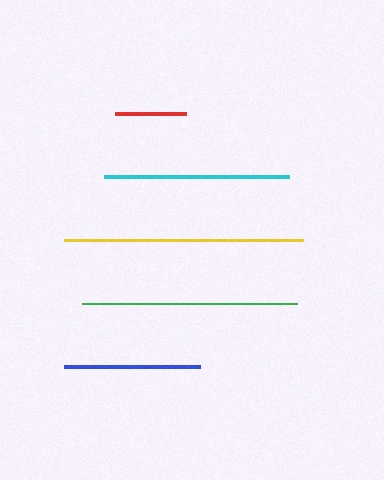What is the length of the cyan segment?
The cyan segment is approximately 185 pixels long.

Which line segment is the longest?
The yellow line is the longest at approximately 239 pixels.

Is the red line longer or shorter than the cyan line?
The cyan line is longer than the red line.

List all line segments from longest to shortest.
From longest to shortest: yellow, green, cyan, blue, red.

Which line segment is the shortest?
The red line is the shortest at approximately 71 pixels.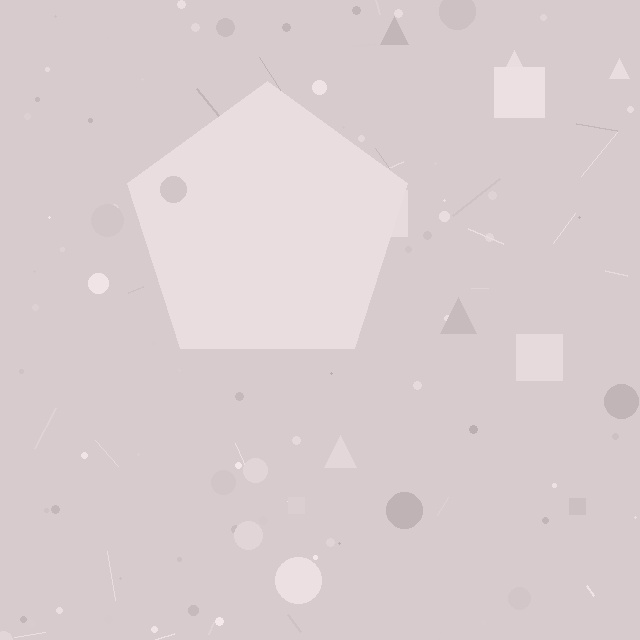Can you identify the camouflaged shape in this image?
The camouflaged shape is a pentagon.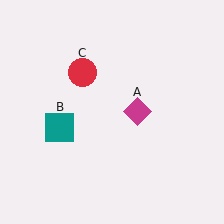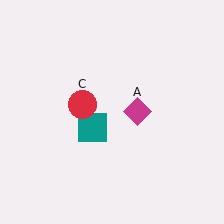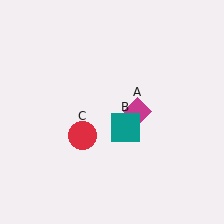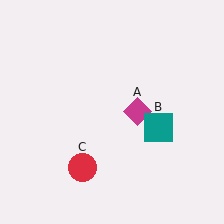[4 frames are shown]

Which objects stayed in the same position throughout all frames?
Magenta diamond (object A) remained stationary.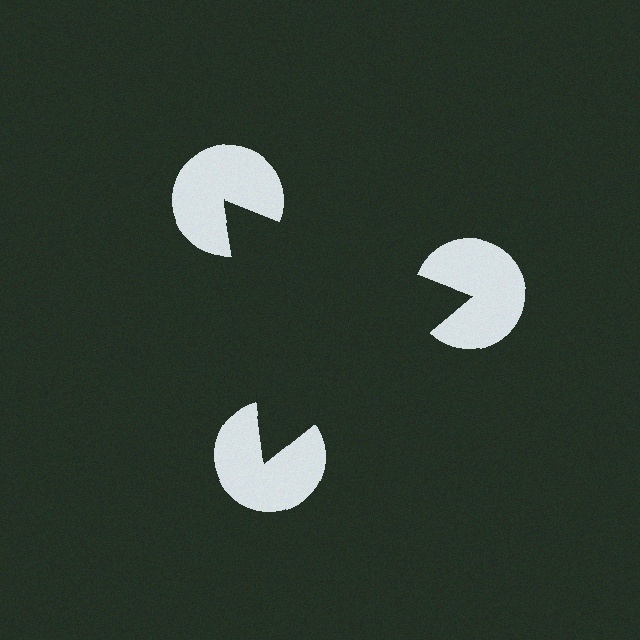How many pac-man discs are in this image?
There are 3 — one at each vertex of the illusory triangle.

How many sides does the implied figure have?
3 sides.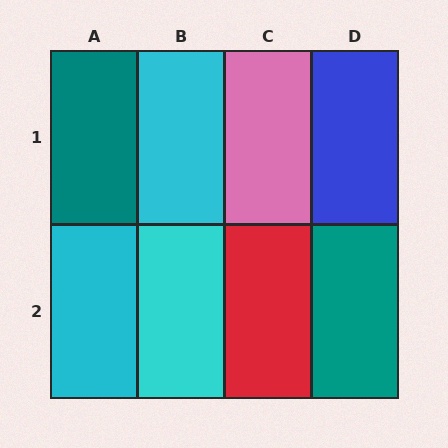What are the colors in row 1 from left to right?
Teal, cyan, pink, blue.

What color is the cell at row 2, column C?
Red.